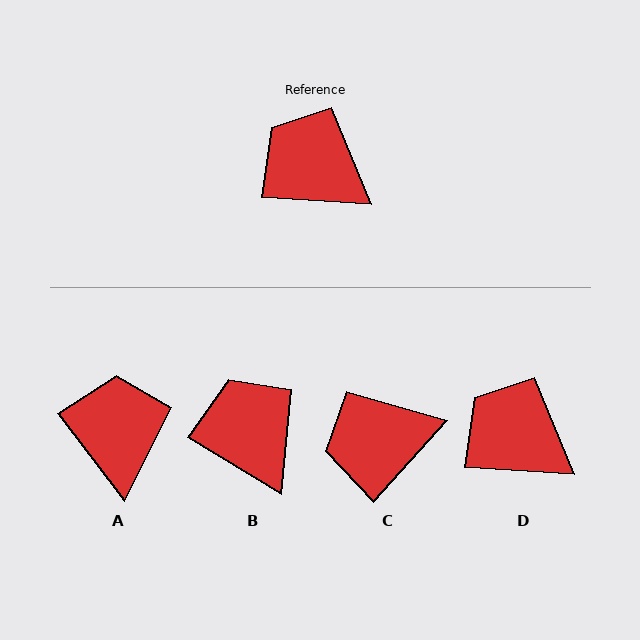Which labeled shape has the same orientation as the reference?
D.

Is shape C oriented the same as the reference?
No, it is off by about 52 degrees.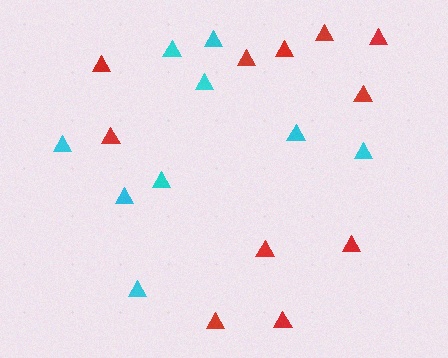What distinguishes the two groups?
There are 2 groups: one group of cyan triangles (9) and one group of red triangles (11).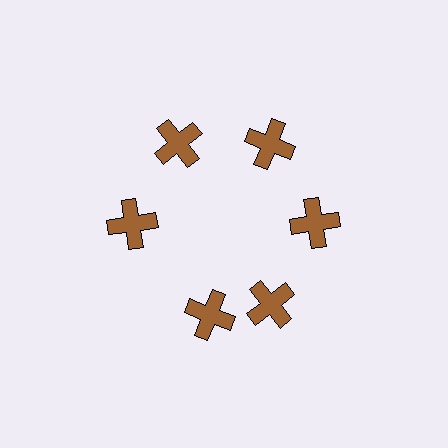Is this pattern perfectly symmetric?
No. The 6 brown crosses are arranged in a ring, but one element near the 7 o'clock position is rotated out of alignment along the ring, breaking the 6-fold rotational symmetry.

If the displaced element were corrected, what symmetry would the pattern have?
It would have 6-fold rotational symmetry — the pattern would map onto itself every 60 degrees.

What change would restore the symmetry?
The symmetry would be restored by rotating it back into even spacing with its neighbors so that all 6 crosses sit at equal angles and equal distance from the center.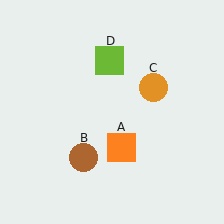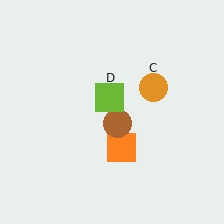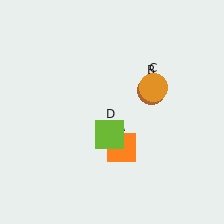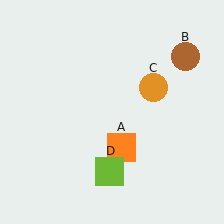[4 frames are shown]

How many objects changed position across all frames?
2 objects changed position: brown circle (object B), lime square (object D).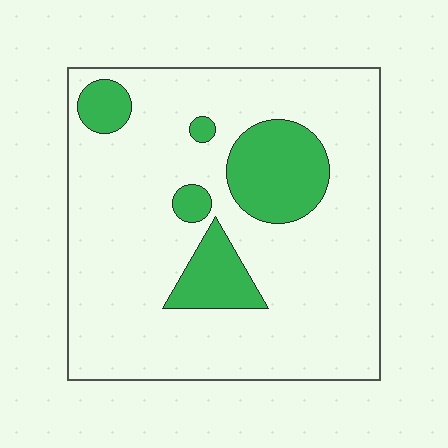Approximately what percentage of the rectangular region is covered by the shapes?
Approximately 20%.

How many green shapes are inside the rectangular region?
5.